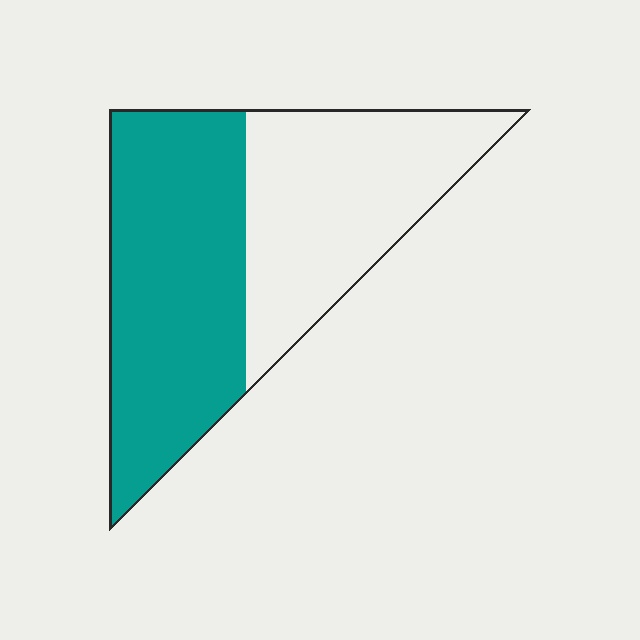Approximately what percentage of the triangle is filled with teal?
Approximately 55%.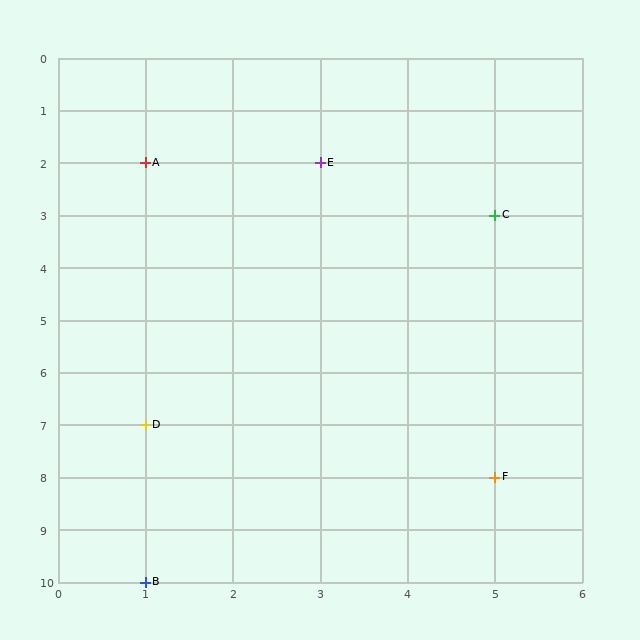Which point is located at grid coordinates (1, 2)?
Point A is at (1, 2).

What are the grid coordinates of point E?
Point E is at grid coordinates (3, 2).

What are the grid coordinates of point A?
Point A is at grid coordinates (1, 2).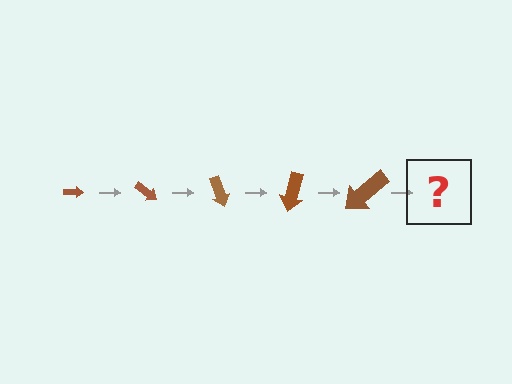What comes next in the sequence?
The next element should be an arrow, larger than the previous one and rotated 175 degrees from the start.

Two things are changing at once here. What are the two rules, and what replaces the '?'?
The two rules are that the arrow grows larger each step and it rotates 35 degrees each step. The '?' should be an arrow, larger than the previous one and rotated 175 degrees from the start.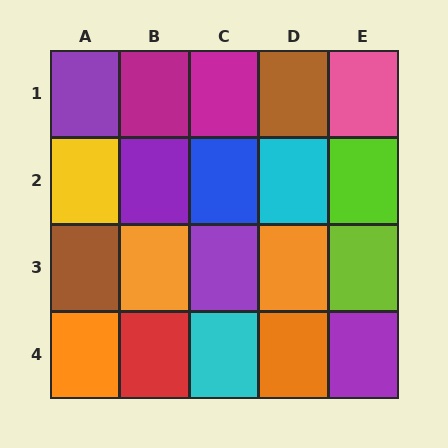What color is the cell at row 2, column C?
Blue.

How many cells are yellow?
1 cell is yellow.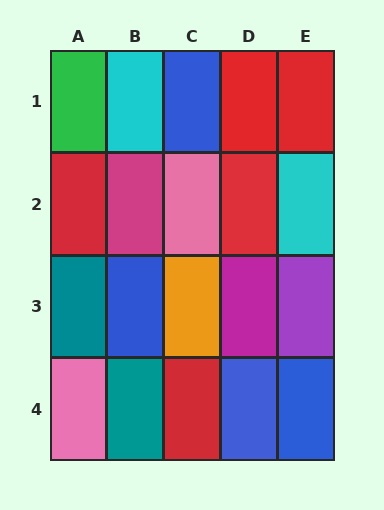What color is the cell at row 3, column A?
Teal.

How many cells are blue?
4 cells are blue.